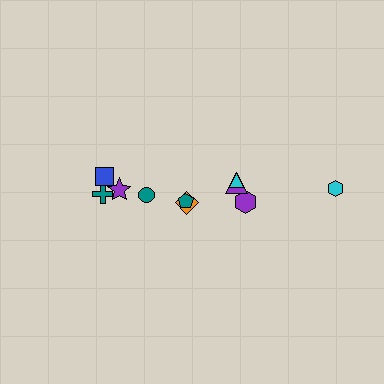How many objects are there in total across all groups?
There are 10 objects.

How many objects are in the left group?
There are 4 objects.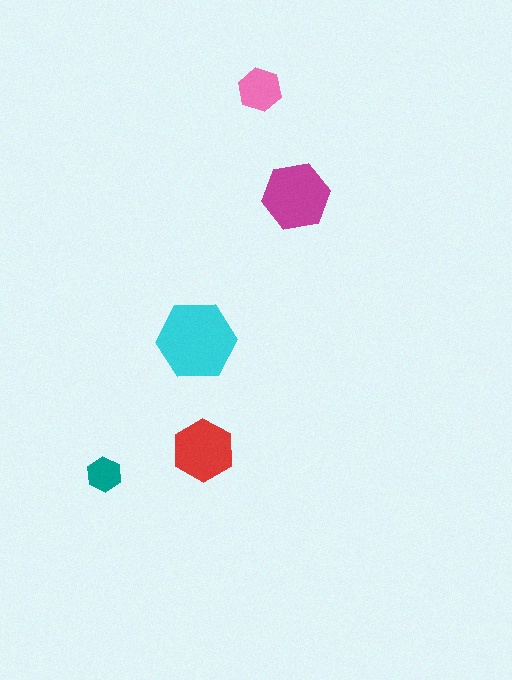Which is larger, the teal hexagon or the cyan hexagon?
The cyan one.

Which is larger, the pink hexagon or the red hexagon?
The red one.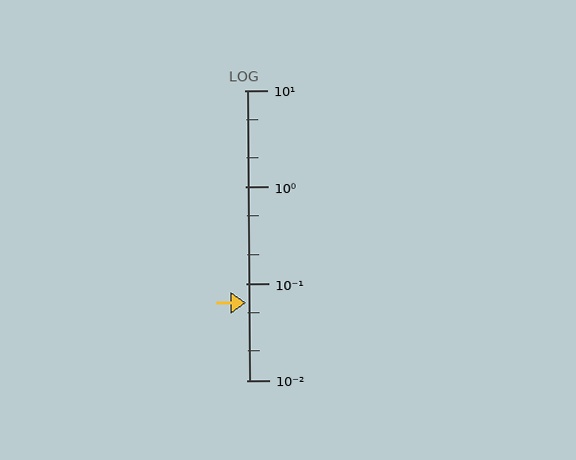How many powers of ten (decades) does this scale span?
The scale spans 3 decades, from 0.01 to 10.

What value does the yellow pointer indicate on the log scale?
The pointer indicates approximately 0.064.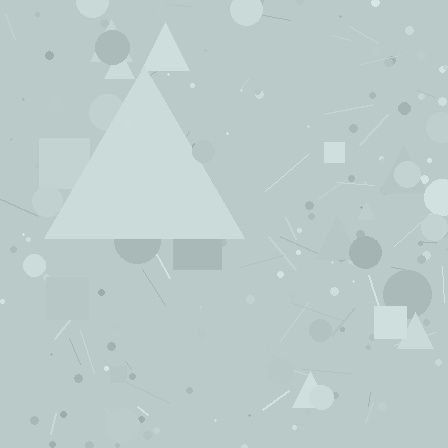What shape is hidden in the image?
A triangle is hidden in the image.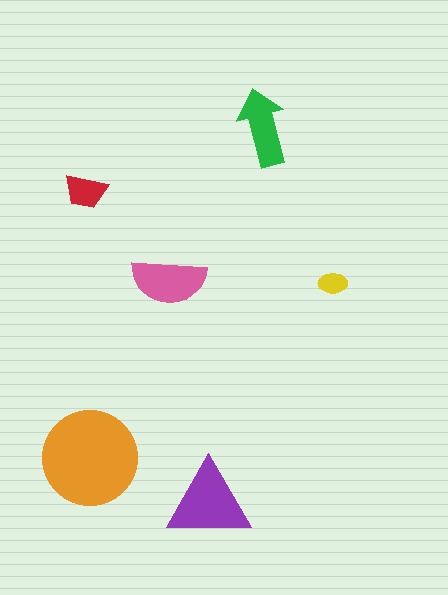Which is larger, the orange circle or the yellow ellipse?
The orange circle.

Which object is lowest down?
The purple triangle is bottommost.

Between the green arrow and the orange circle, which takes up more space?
The orange circle.